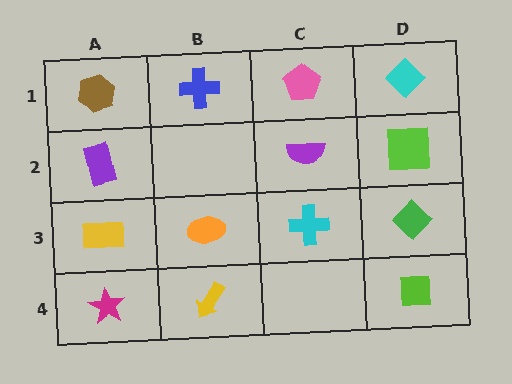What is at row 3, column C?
A cyan cross.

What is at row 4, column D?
A lime square.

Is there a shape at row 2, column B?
No, that cell is empty.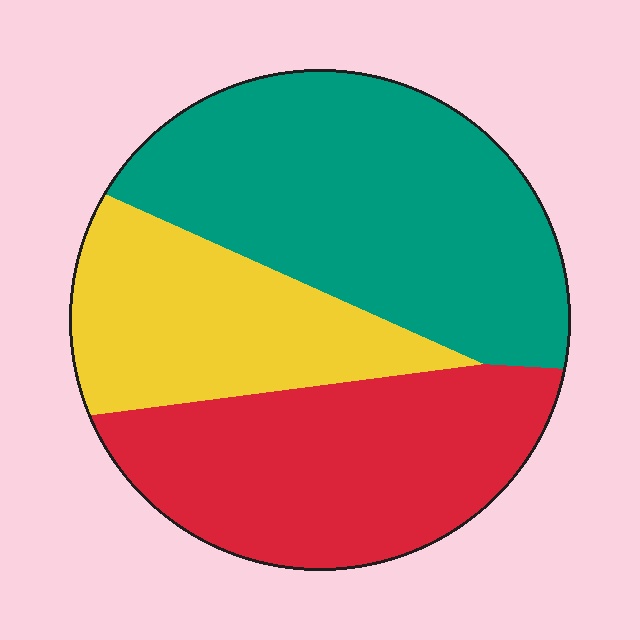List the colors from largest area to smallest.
From largest to smallest: teal, red, yellow.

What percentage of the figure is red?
Red covers roughly 35% of the figure.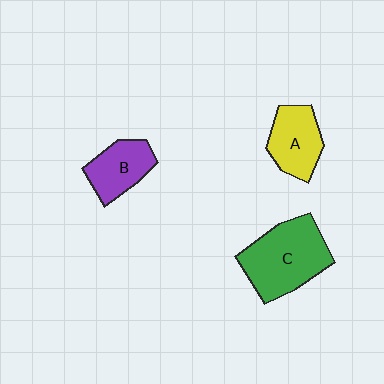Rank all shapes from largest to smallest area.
From largest to smallest: C (green), A (yellow), B (purple).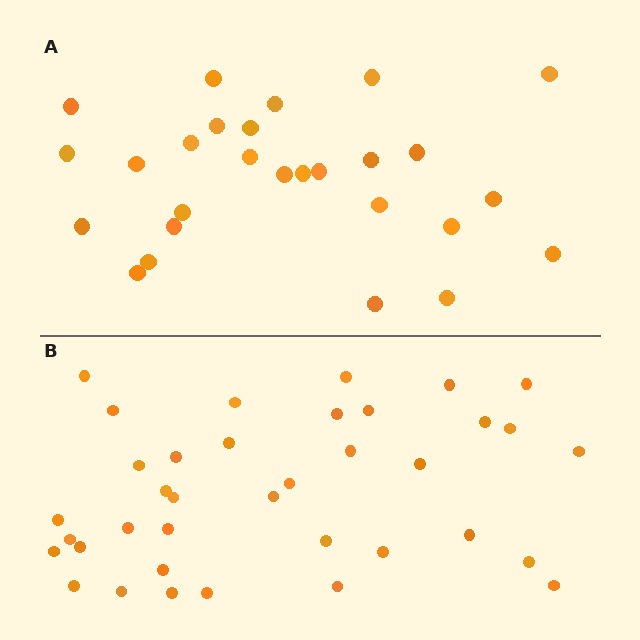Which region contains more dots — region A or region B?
Region B (the bottom region) has more dots.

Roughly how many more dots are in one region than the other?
Region B has roughly 10 or so more dots than region A.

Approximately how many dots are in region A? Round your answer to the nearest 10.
About 30 dots. (The exact count is 27, which rounds to 30.)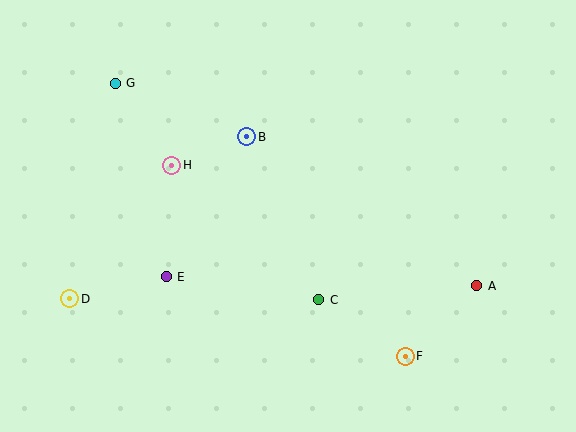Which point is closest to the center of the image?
Point C at (319, 300) is closest to the center.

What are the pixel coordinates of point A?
Point A is at (477, 286).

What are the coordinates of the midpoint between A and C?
The midpoint between A and C is at (398, 293).